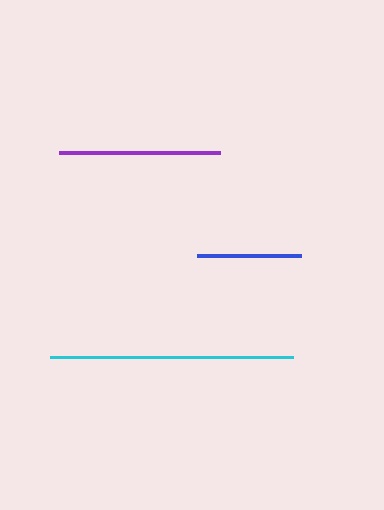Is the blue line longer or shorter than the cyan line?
The cyan line is longer than the blue line.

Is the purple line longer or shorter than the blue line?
The purple line is longer than the blue line.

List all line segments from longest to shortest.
From longest to shortest: cyan, purple, blue.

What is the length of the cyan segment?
The cyan segment is approximately 242 pixels long.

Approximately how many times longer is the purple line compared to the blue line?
The purple line is approximately 1.6 times the length of the blue line.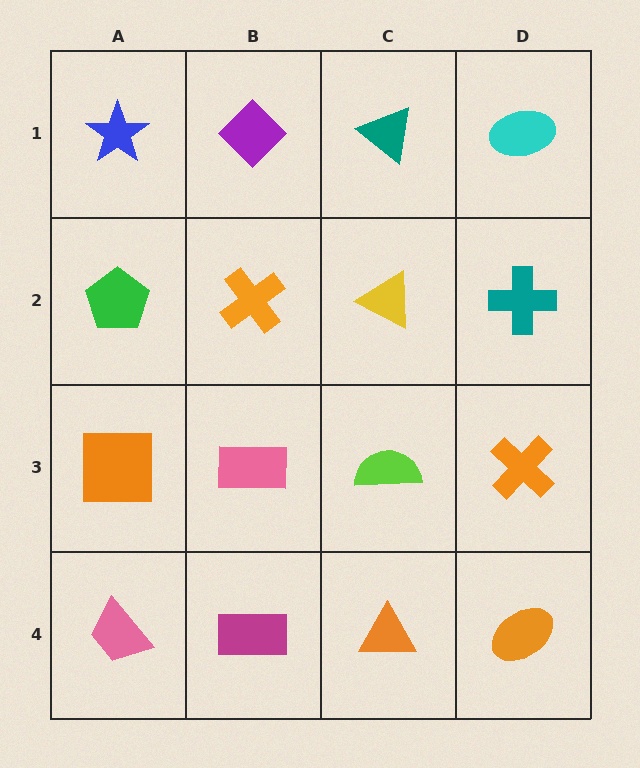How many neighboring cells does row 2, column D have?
3.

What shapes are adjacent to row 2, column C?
A teal triangle (row 1, column C), a lime semicircle (row 3, column C), an orange cross (row 2, column B), a teal cross (row 2, column D).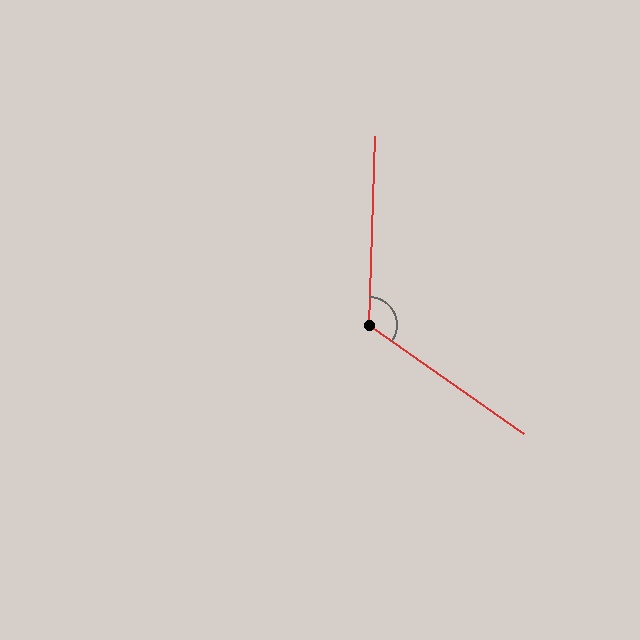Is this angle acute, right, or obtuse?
It is obtuse.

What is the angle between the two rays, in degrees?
Approximately 123 degrees.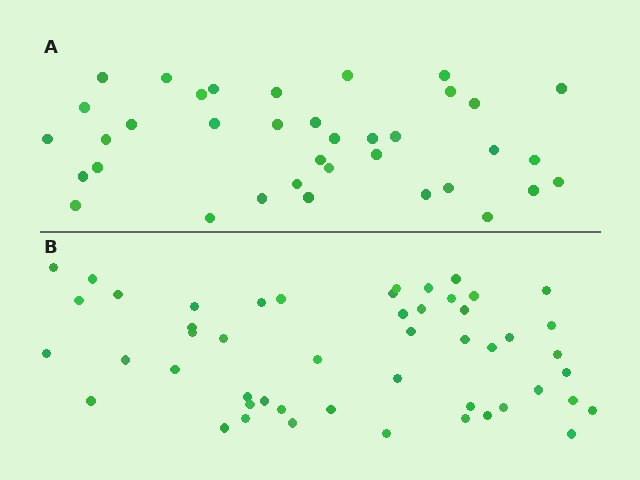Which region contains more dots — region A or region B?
Region B (the bottom region) has more dots.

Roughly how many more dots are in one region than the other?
Region B has approximately 15 more dots than region A.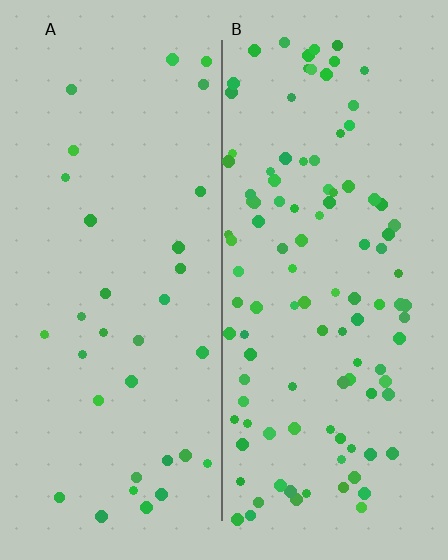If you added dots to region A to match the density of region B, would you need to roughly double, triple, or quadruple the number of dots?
Approximately triple.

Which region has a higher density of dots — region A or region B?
B (the right).